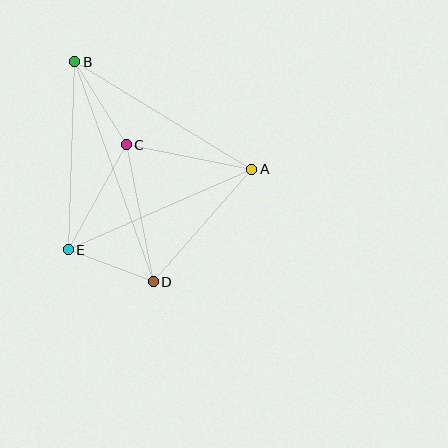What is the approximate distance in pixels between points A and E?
The distance between A and E is approximately 200 pixels.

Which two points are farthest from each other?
Points B and D are farthest from each other.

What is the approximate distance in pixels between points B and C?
The distance between B and C is approximately 98 pixels.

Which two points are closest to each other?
Points D and E are closest to each other.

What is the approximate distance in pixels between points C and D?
The distance between C and D is approximately 140 pixels.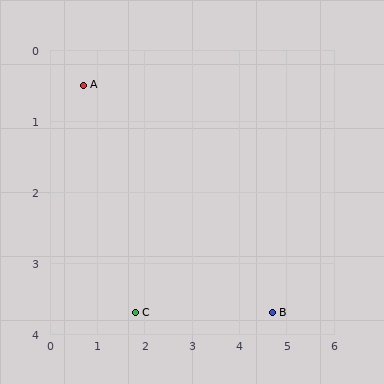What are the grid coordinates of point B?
Point B is at approximately (4.7, 3.7).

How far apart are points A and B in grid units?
Points A and B are about 5.1 grid units apart.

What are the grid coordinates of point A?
Point A is at approximately (0.7, 0.5).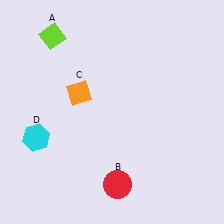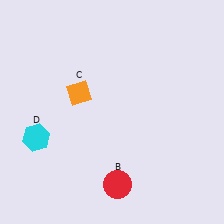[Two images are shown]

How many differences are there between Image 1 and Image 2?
There is 1 difference between the two images.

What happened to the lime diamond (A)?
The lime diamond (A) was removed in Image 2. It was in the top-left area of Image 1.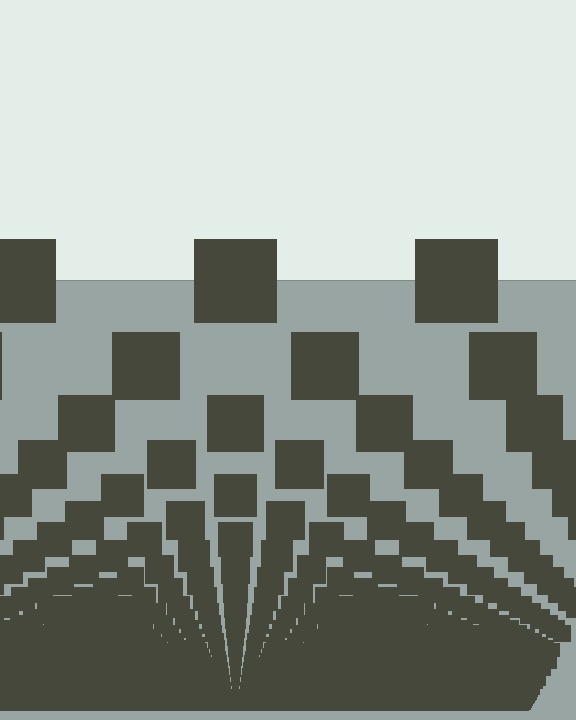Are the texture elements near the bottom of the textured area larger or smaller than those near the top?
Smaller. The gradient is inverted — elements near the bottom are smaller and denser.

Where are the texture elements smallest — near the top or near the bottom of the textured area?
Near the bottom.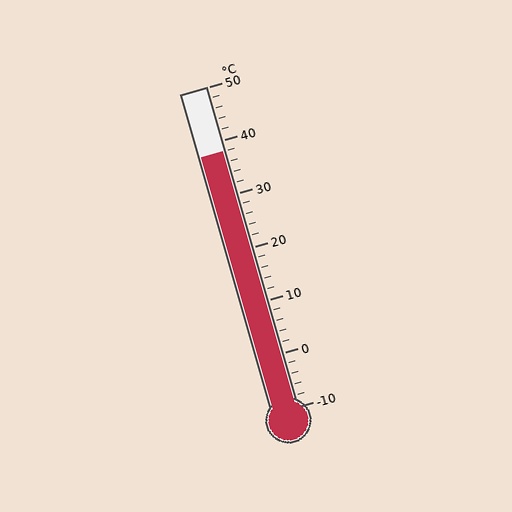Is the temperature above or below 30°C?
The temperature is above 30°C.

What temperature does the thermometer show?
The thermometer shows approximately 38°C.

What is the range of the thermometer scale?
The thermometer scale ranges from -10°C to 50°C.